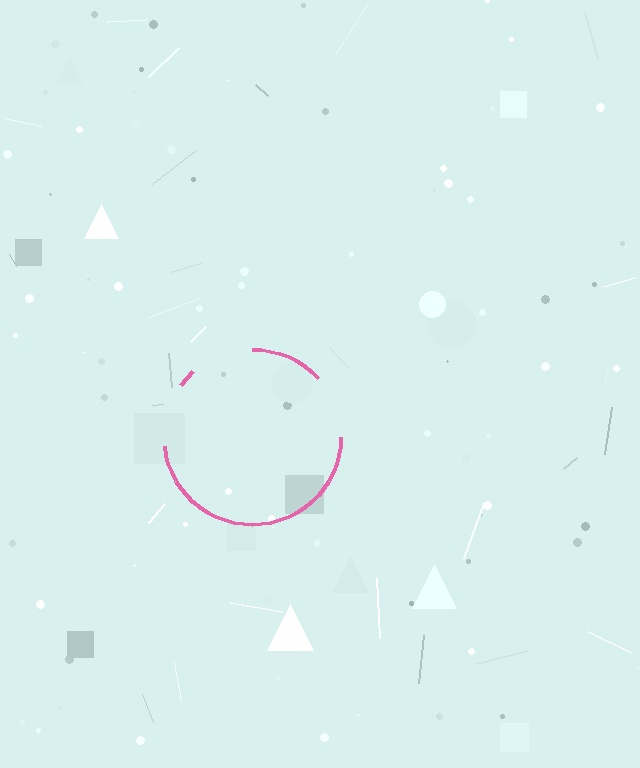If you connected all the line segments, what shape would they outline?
They would outline a circle.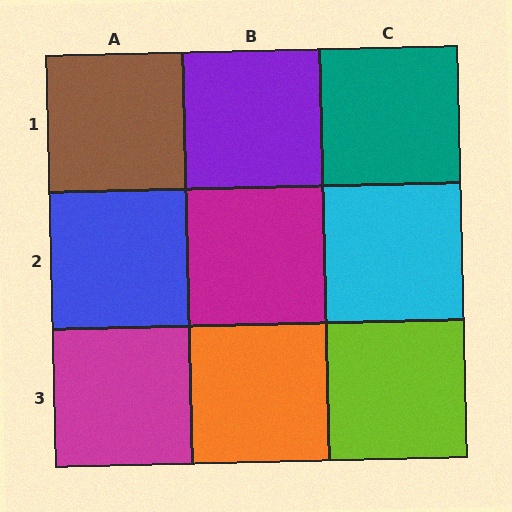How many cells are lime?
1 cell is lime.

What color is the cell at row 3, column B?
Orange.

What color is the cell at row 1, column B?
Purple.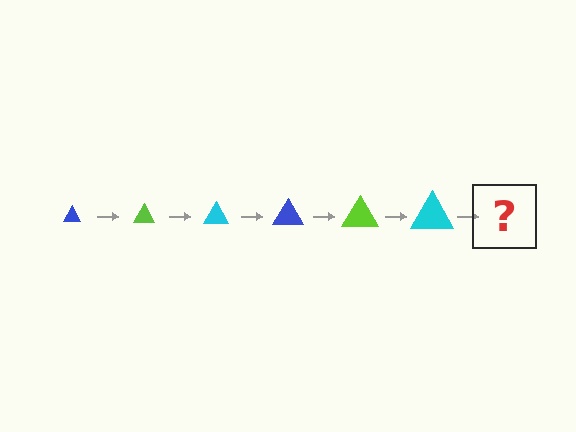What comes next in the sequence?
The next element should be a blue triangle, larger than the previous one.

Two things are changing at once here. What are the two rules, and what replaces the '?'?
The two rules are that the triangle grows larger each step and the color cycles through blue, lime, and cyan. The '?' should be a blue triangle, larger than the previous one.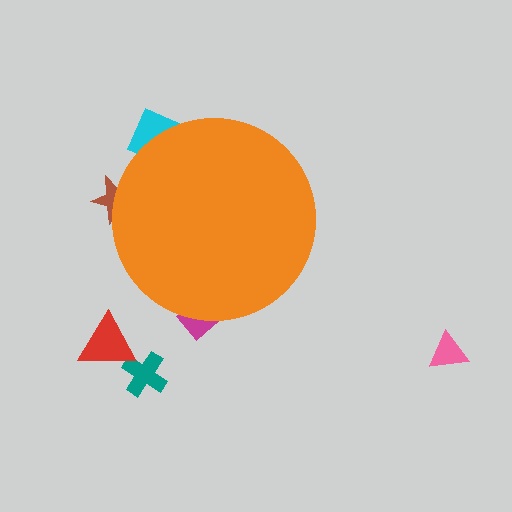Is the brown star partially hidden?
Yes, the brown star is partially hidden behind the orange circle.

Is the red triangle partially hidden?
No, the red triangle is fully visible.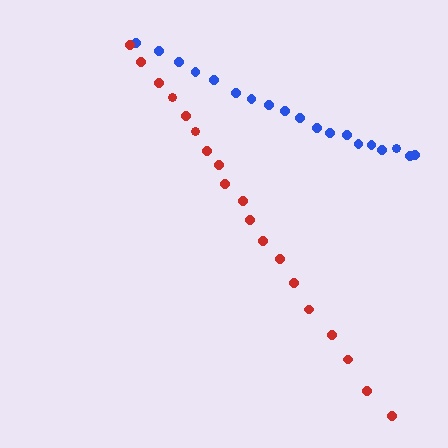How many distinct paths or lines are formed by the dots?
There are 2 distinct paths.